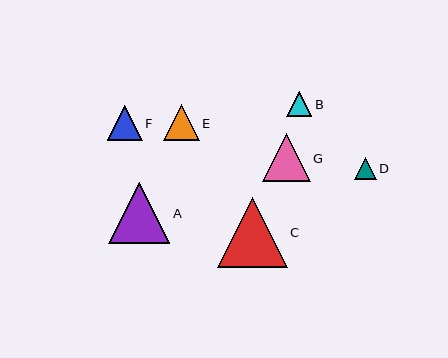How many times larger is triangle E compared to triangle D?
Triangle E is approximately 1.7 times the size of triangle D.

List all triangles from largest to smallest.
From largest to smallest: C, A, G, E, F, B, D.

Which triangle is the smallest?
Triangle D is the smallest with a size of approximately 22 pixels.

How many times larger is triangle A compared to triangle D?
Triangle A is approximately 2.8 times the size of triangle D.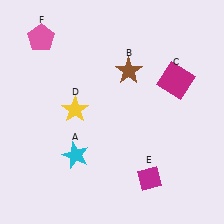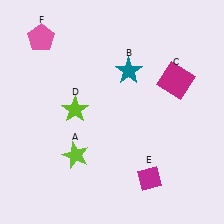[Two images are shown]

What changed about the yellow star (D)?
In Image 1, D is yellow. In Image 2, it changed to lime.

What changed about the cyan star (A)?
In Image 1, A is cyan. In Image 2, it changed to lime.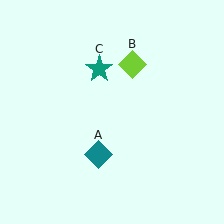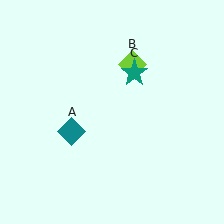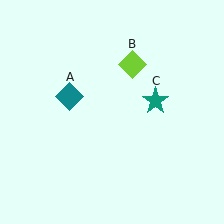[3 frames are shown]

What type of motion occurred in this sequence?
The teal diamond (object A), teal star (object C) rotated clockwise around the center of the scene.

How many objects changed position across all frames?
2 objects changed position: teal diamond (object A), teal star (object C).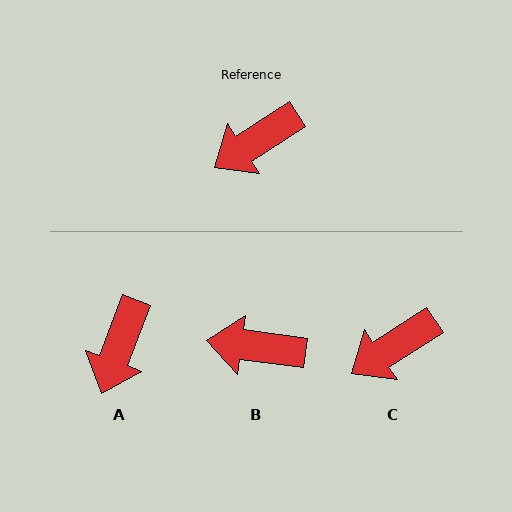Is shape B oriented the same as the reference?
No, it is off by about 40 degrees.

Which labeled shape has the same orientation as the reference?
C.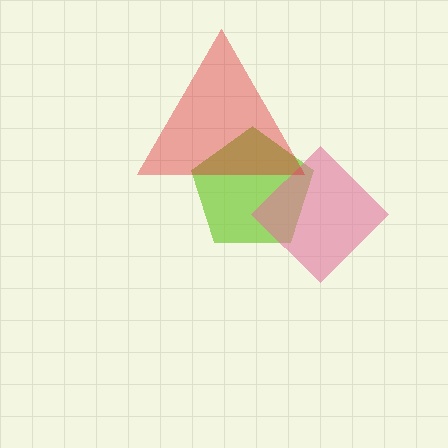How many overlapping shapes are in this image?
There are 3 overlapping shapes in the image.